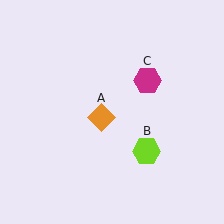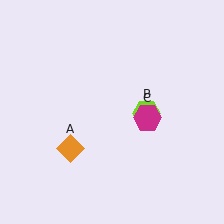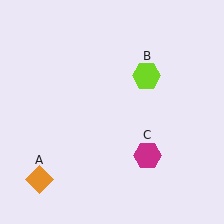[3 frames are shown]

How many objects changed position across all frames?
3 objects changed position: orange diamond (object A), lime hexagon (object B), magenta hexagon (object C).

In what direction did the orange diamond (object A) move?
The orange diamond (object A) moved down and to the left.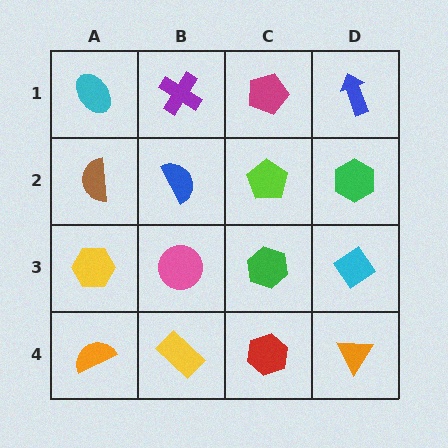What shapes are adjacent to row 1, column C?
A lime pentagon (row 2, column C), a purple cross (row 1, column B), a blue arrow (row 1, column D).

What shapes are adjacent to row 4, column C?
A green hexagon (row 3, column C), a yellow rectangle (row 4, column B), an orange triangle (row 4, column D).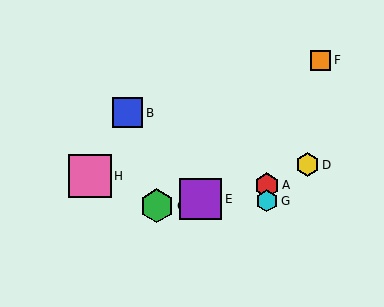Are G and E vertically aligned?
No, G is at x≈267 and E is at x≈201.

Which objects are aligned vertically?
Objects A, G are aligned vertically.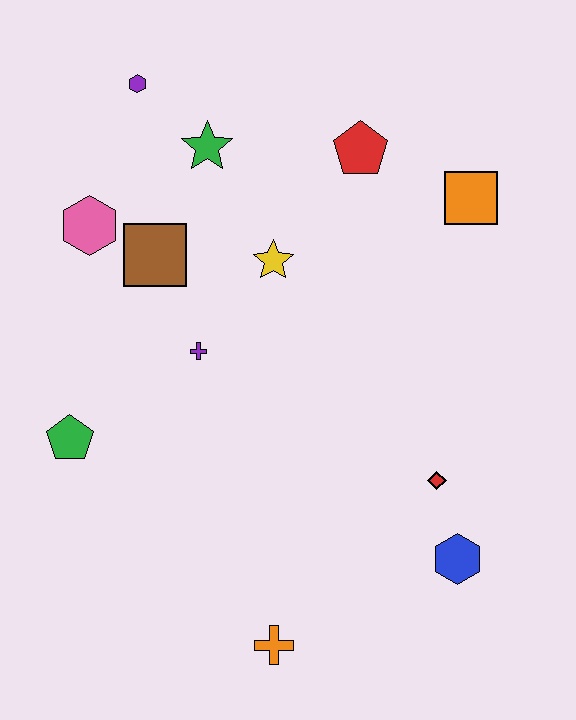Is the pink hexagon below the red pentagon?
Yes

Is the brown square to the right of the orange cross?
No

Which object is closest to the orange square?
The red pentagon is closest to the orange square.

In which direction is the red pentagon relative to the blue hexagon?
The red pentagon is above the blue hexagon.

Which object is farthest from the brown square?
The blue hexagon is farthest from the brown square.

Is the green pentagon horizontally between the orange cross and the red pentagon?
No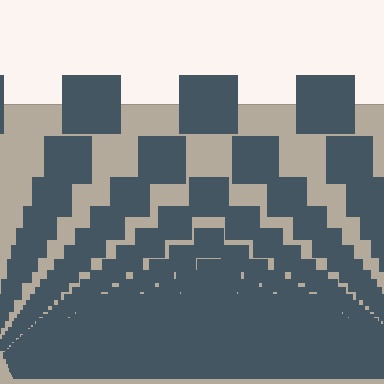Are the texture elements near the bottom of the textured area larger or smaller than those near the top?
Smaller. The gradient is inverted — elements near the bottom are smaller and denser.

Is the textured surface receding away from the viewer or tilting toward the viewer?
The surface appears to tilt toward the viewer. Texture elements get larger and sparser toward the top.